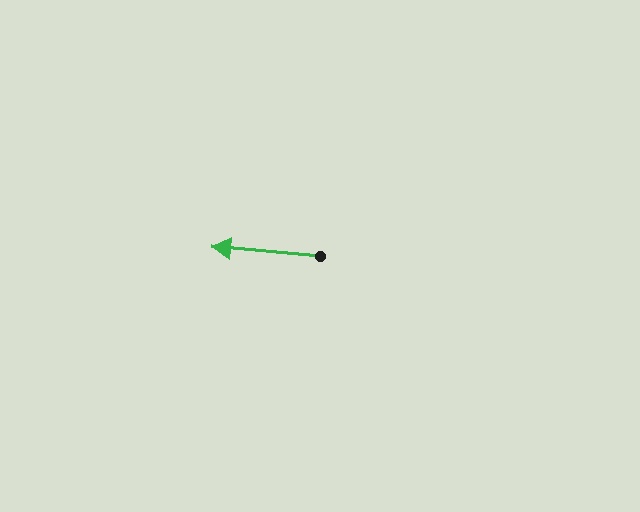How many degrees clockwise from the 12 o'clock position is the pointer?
Approximately 275 degrees.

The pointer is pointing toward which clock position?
Roughly 9 o'clock.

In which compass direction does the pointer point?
West.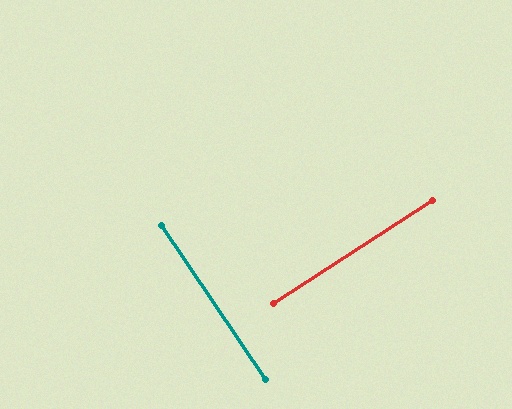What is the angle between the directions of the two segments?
Approximately 89 degrees.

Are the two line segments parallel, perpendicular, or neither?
Perpendicular — they meet at approximately 89°.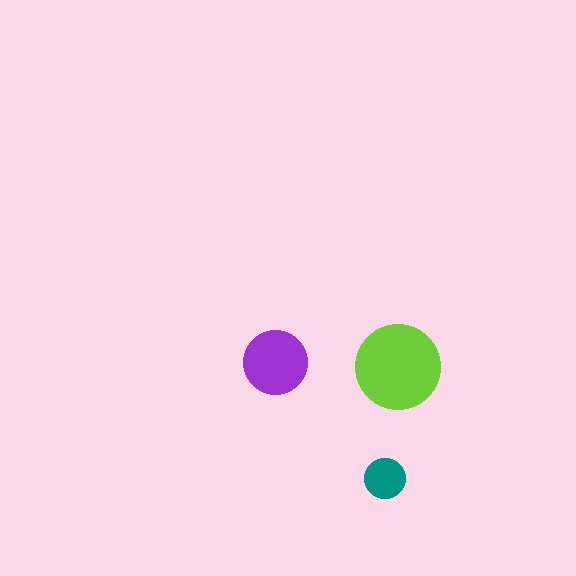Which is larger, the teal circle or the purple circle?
The purple one.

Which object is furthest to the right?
The lime circle is rightmost.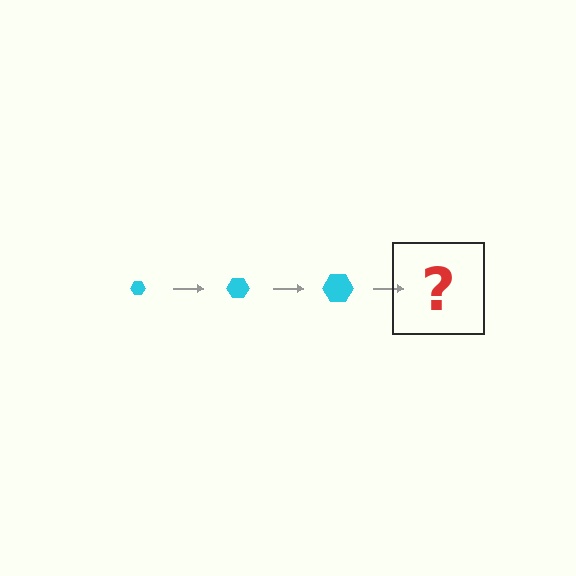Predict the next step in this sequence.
The next step is a cyan hexagon, larger than the previous one.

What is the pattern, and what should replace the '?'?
The pattern is that the hexagon gets progressively larger each step. The '?' should be a cyan hexagon, larger than the previous one.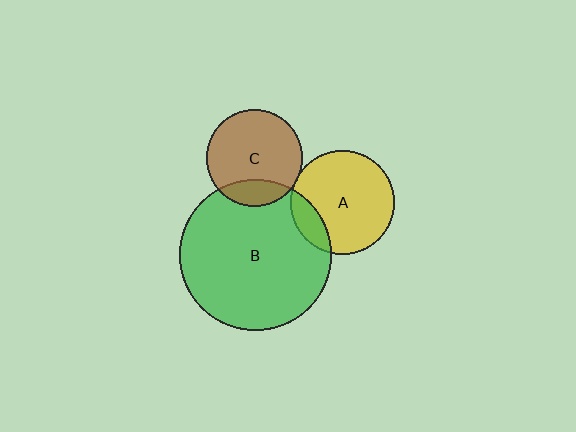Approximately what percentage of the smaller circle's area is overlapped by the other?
Approximately 20%.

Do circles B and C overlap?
Yes.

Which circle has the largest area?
Circle B (green).